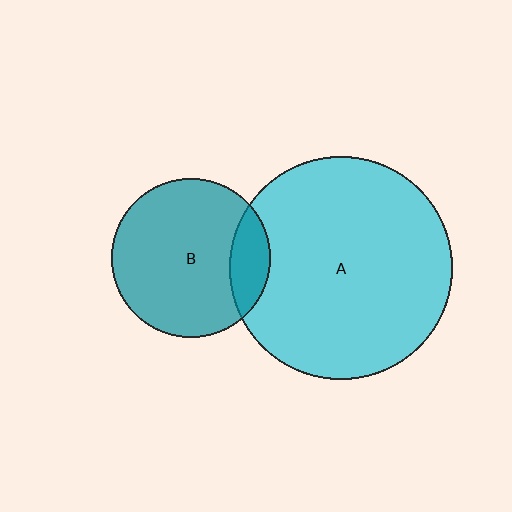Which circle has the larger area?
Circle A (cyan).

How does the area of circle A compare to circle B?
Approximately 2.0 times.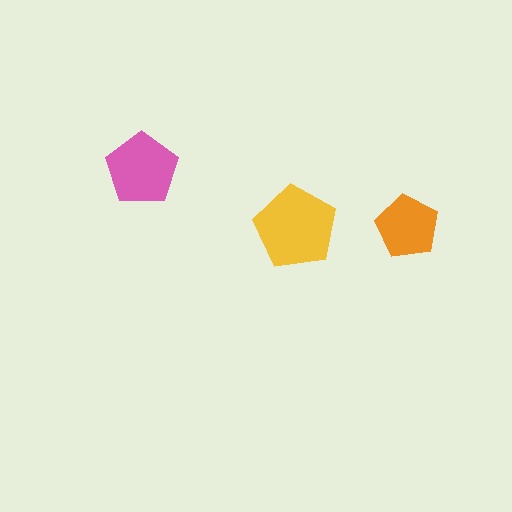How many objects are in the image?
There are 3 objects in the image.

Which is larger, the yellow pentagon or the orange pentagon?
The yellow one.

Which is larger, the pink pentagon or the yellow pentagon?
The yellow one.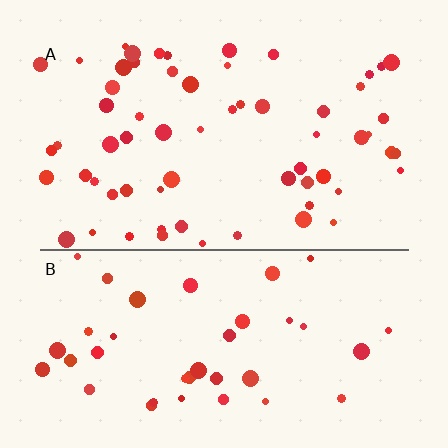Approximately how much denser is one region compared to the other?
Approximately 1.5× — region A over region B.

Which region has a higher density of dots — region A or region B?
A (the top).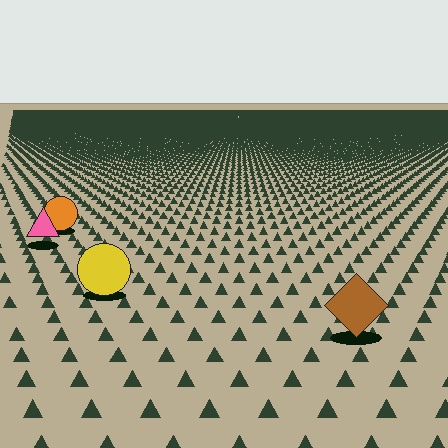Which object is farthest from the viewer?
The orange circle is farthest from the viewer. It appears smaller and the ground texture around it is denser.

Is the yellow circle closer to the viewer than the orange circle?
Yes. The yellow circle is closer — you can tell from the texture gradient: the ground texture is coarser near it.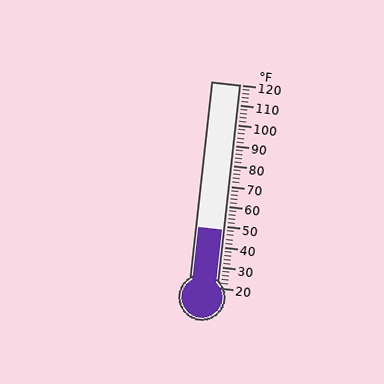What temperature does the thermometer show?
The thermometer shows approximately 48°F.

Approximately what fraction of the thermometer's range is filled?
The thermometer is filled to approximately 30% of its range.